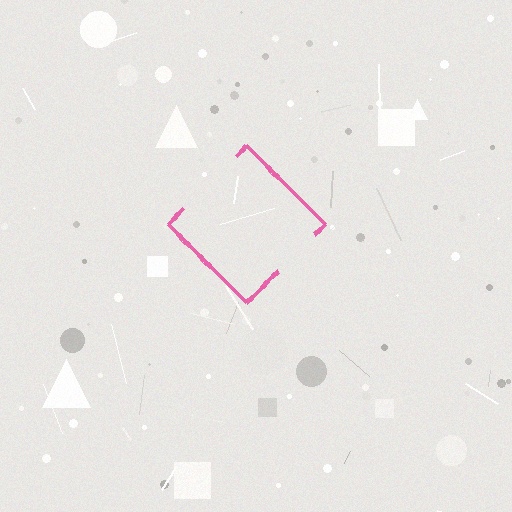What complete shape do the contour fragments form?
The contour fragments form a diamond.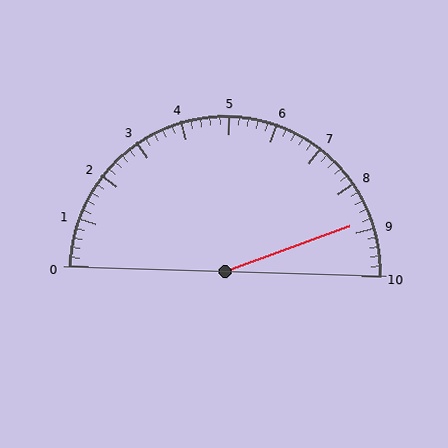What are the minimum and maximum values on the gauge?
The gauge ranges from 0 to 10.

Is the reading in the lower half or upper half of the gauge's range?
The reading is in the upper half of the range (0 to 10).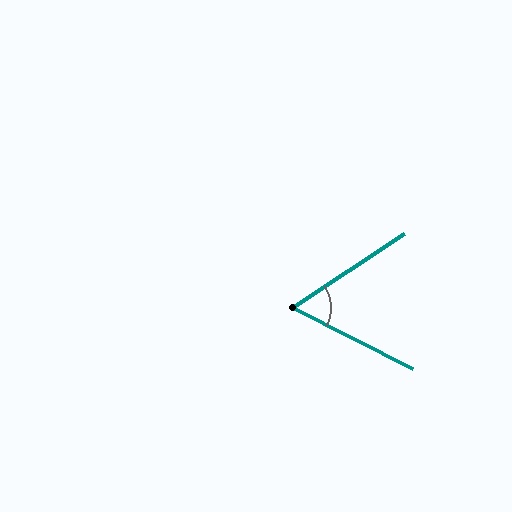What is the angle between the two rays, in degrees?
Approximately 60 degrees.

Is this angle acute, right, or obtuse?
It is acute.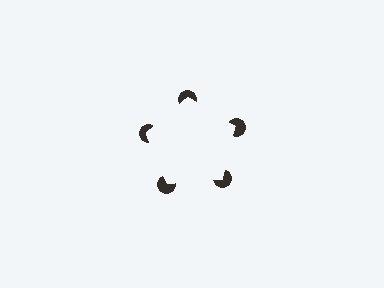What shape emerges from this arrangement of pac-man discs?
An illusory pentagon — its edges are inferred from the aligned wedge cuts in the pac-man discs, not physically drawn.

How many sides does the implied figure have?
5 sides.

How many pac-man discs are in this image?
There are 5 — one at each vertex of the illusory pentagon.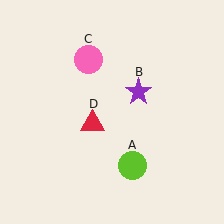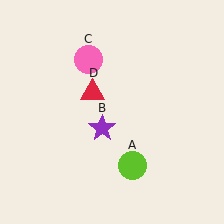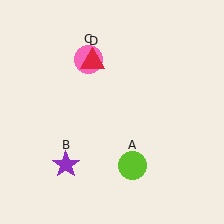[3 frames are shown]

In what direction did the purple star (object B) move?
The purple star (object B) moved down and to the left.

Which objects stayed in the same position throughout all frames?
Lime circle (object A) and pink circle (object C) remained stationary.